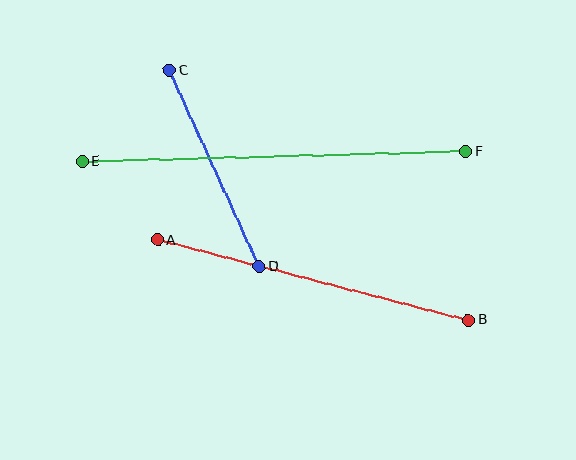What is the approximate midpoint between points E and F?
The midpoint is at approximately (274, 157) pixels.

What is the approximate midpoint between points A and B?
The midpoint is at approximately (313, 280) pixels.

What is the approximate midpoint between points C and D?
The midpoint is at approximately (214, 168) pixels.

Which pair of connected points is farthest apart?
Points E and F are farthest apart.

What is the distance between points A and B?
The distance is approximately 321 pixels.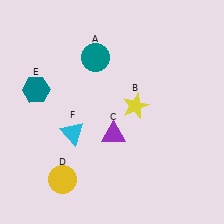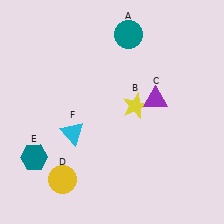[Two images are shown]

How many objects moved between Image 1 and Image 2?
3 objects moved between the two images.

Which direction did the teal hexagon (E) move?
The teal hexagon (E) moved down.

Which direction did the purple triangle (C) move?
The purple triangle (C) moved right.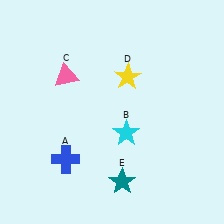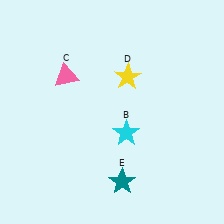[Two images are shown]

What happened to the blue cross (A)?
The blue cross (A) was removed in Image 2. It was in the bottom-left area of Image 1.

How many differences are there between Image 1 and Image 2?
There is 1 difference between the two images.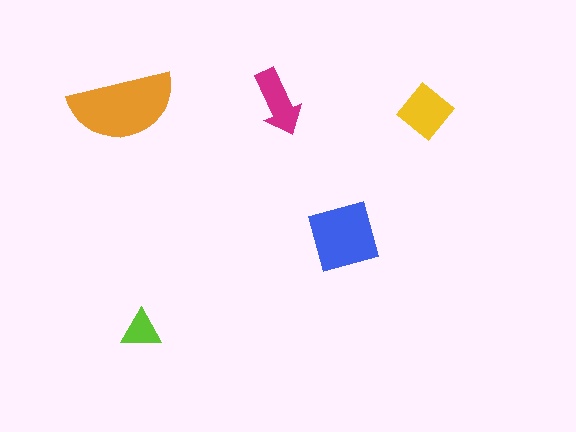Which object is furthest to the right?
The yellow diamond is rightmost.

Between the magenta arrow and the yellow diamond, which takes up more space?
The yellow diamond.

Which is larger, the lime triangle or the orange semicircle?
The orange semicircle.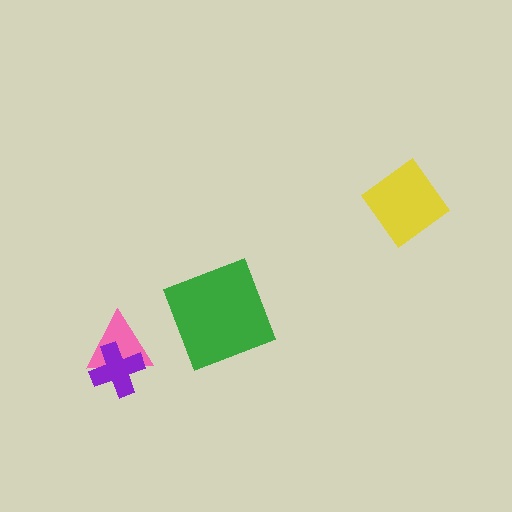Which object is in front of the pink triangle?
The purple cross is in front of the pink triangle.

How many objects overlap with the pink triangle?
1 object overlaps with the pink triangle.